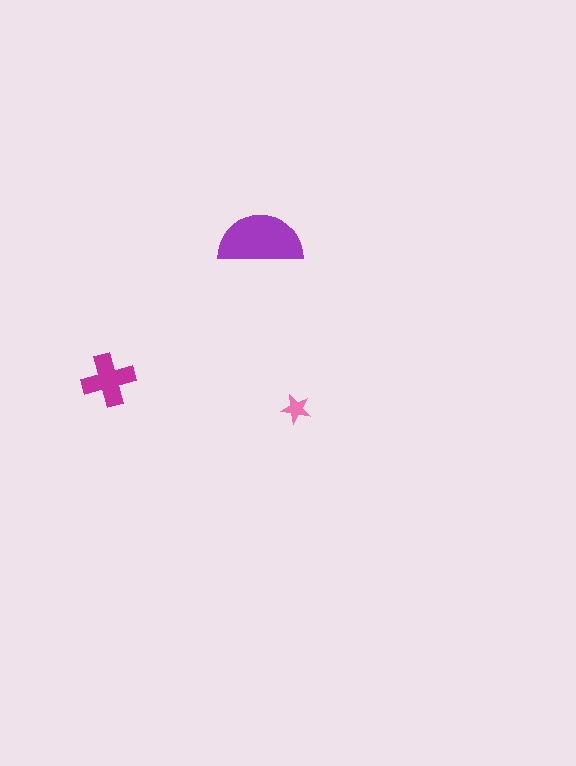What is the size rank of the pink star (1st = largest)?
3rd.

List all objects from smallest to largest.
The pink star, the magenta cross, the purple semicircle.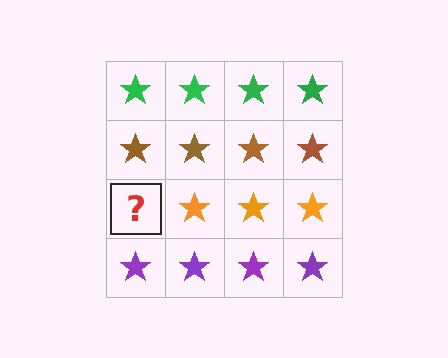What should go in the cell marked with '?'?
The missing cell should contain an orange star.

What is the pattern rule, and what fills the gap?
The rule is that each row has a consistent color. The gap should be filled with an orange star.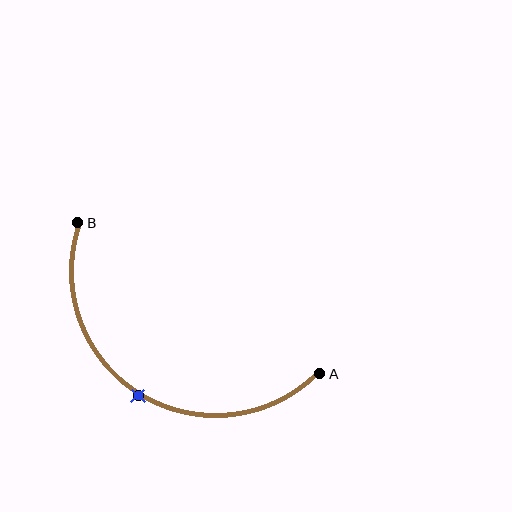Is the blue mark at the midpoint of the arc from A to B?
Yes. The blue mark lies on the arc at equal arc-length from both A and B — it is the arc midpoint.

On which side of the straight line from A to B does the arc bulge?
The arc bulges below the straight line connecting A and B.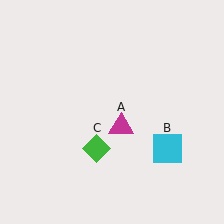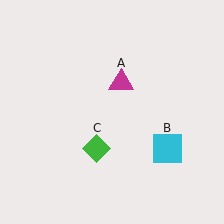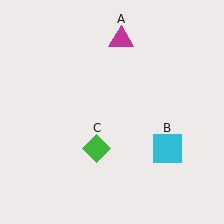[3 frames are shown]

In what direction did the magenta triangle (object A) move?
The magenta triangle (object A) moved up.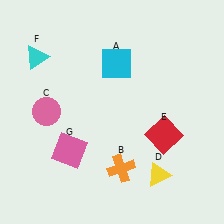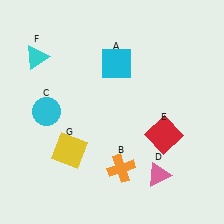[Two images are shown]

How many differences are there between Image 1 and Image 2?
There are 3 differences between the two images.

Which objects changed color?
C changed from pink to cyan. D changed from yellow to pink. G changed from pink to yellow.